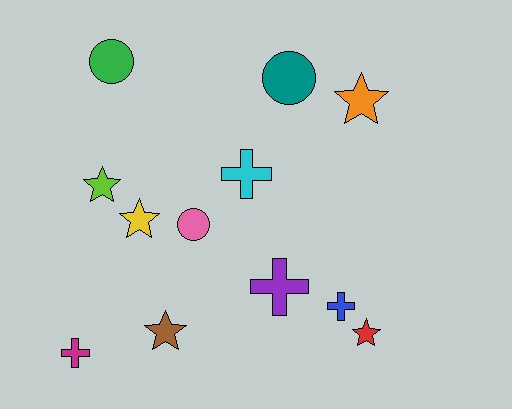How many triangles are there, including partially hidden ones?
There are no triangles.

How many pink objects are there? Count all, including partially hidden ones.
There is 1 pink object.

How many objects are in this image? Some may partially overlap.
There are 12 objects.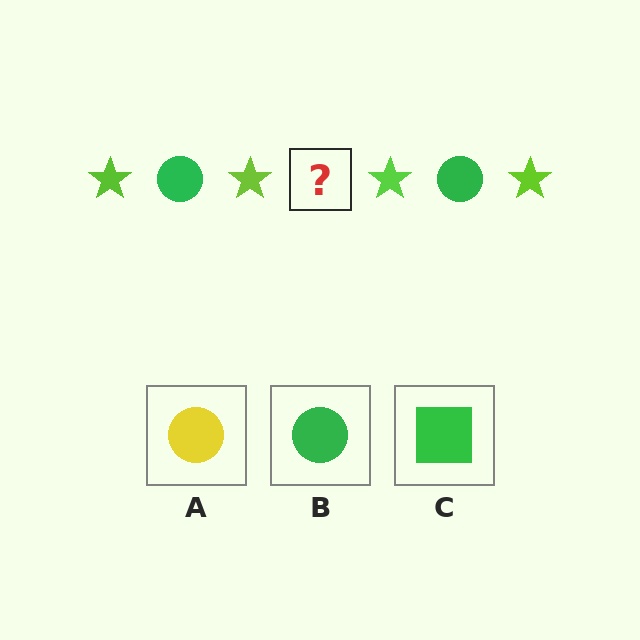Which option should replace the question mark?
Option B.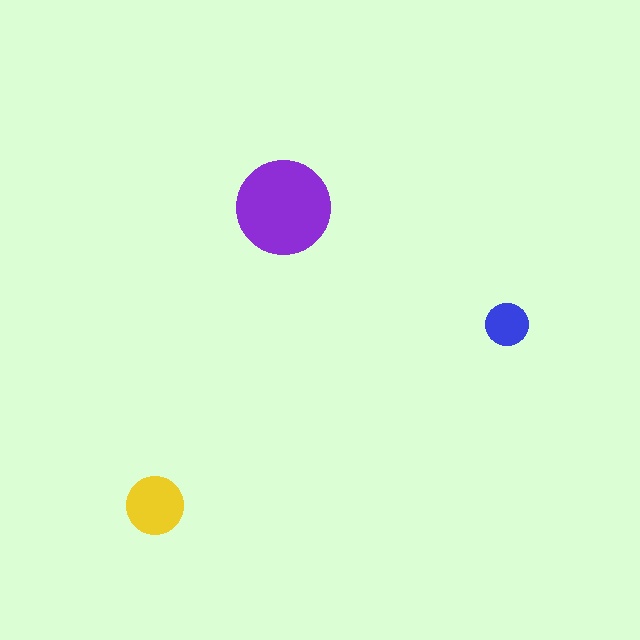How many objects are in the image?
There are 3 objects in the image.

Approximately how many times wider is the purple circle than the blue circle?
About 2 times wider.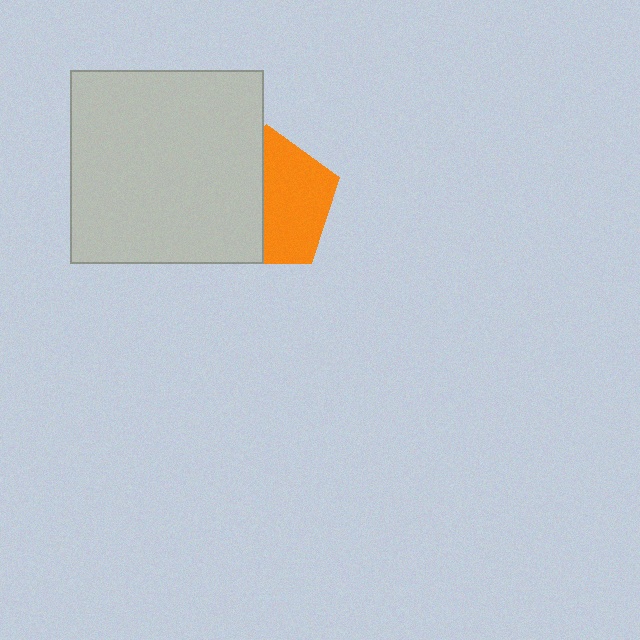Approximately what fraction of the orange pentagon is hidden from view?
Roughly 47% of the orange pentagon is hidden behind the light gray square.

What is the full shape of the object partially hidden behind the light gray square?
The partially hidden object is an orange pentagon.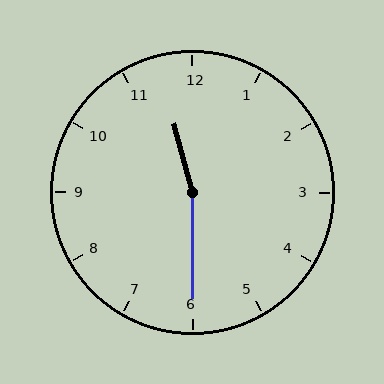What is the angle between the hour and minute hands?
Approximately 165 degrees.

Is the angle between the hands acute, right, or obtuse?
It is obtuse.